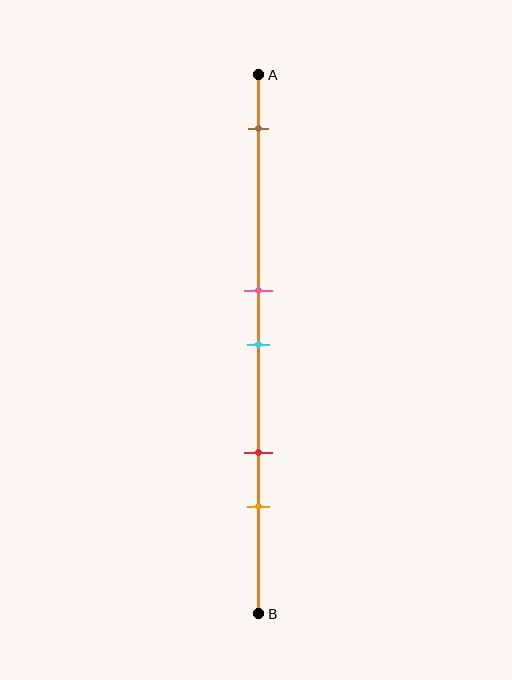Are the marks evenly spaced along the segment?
No, the marks are not evenly spaced.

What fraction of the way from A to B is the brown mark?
The brown mark is approximately 10% (0.1) of the way from A to B.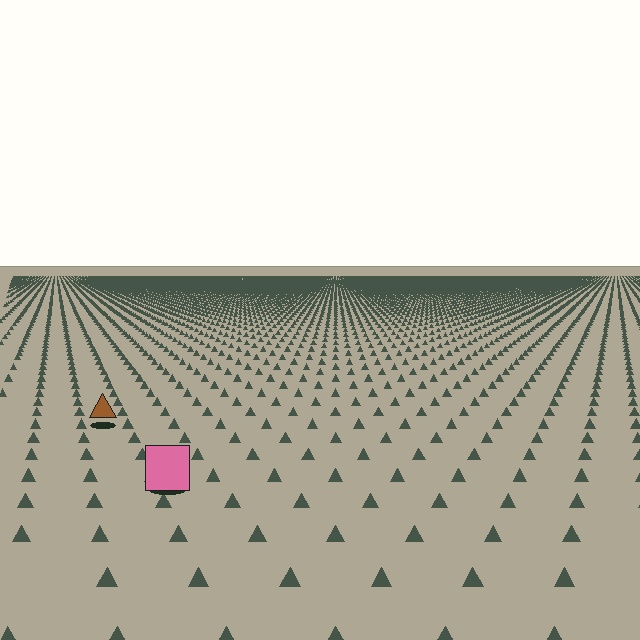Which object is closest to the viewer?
The pink square is closest. The texture marks near it are larger and more spread out.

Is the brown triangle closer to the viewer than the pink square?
No. The pink square is closer — you can tell from the texture gradient: the ground texture is coarser near it.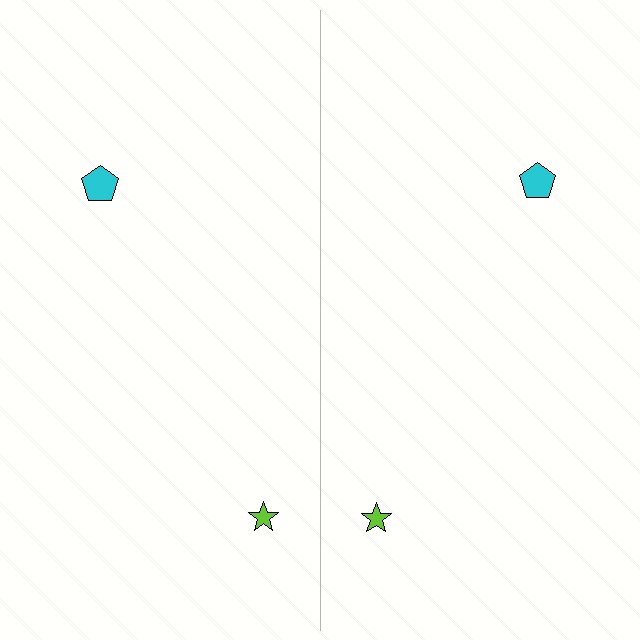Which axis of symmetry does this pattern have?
The pattern has a vertical axis of symmetry running through the center of the image.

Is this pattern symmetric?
Yes, this pattern has bilateral (reflection) symmetry.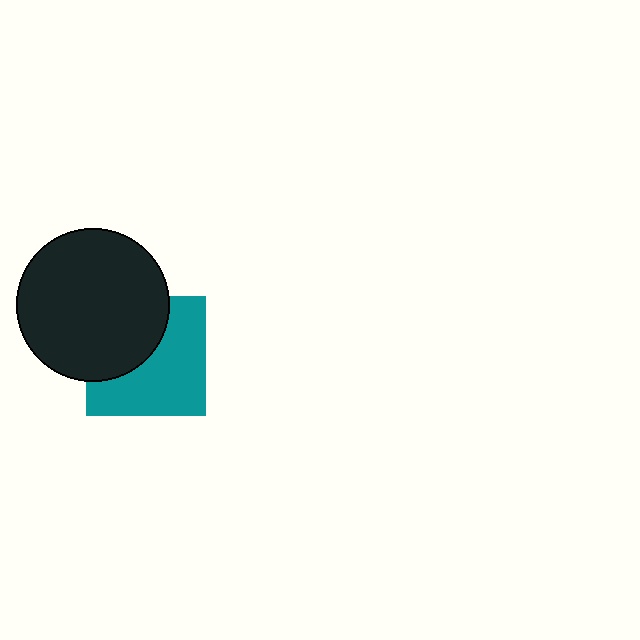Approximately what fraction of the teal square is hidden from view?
Roughly 42% of the teal square is hidden behind the black circle.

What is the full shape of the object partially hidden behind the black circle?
The partially hidden object is a teal square.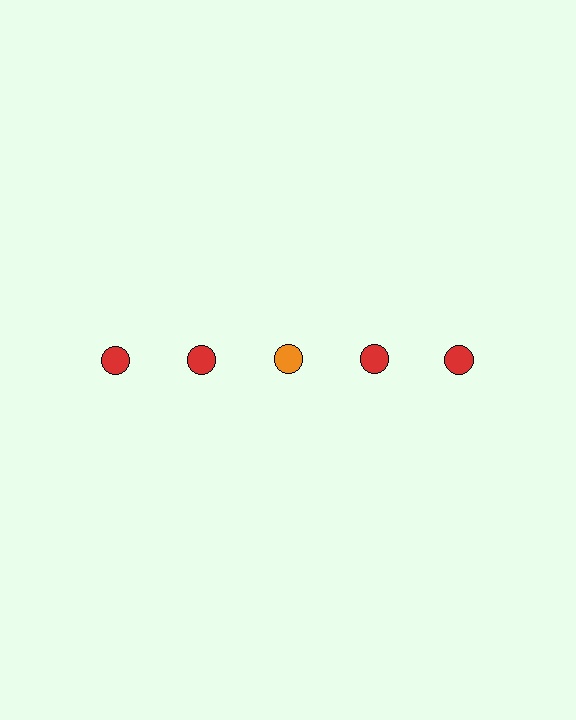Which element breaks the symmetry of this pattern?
The orange circle in the top row, center column breaks the symmetry. All other shapes are red circles.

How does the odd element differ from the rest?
It has a different color: orange instead of red.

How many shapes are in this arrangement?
There are 5 shapes arranged in a grid pattern.